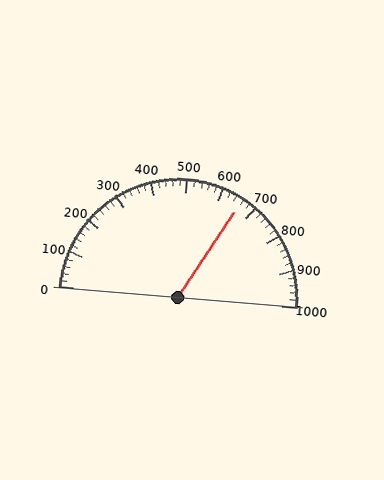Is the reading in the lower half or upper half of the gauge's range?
The reading is in the upper half of the range (0 to 1000).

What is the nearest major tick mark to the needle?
The nearest major tick mark is 700.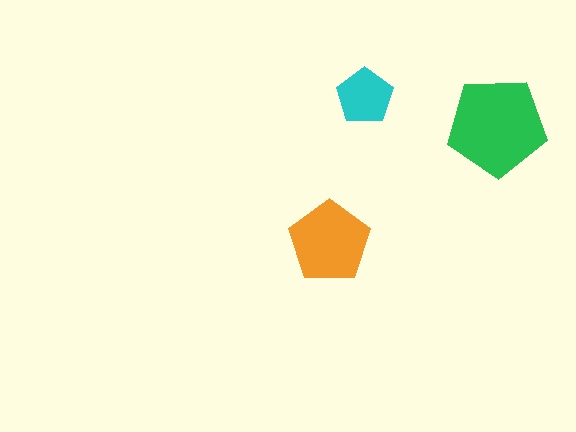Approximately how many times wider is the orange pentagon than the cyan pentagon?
About 1.5 times wider.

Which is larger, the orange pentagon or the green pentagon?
The green one.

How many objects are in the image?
There are 3 objects in the image.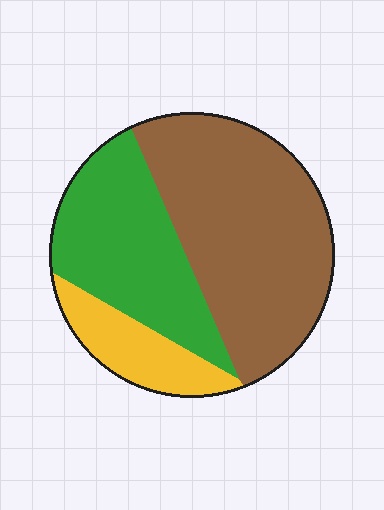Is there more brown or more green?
Brown.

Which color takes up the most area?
Brown, at roughly 50%.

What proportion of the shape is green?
Green takes up about one third (1/3) of the shape.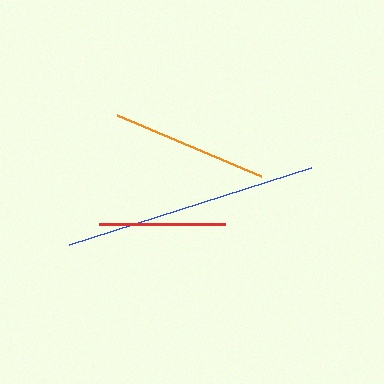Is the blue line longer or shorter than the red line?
The blue line is longer than the red line.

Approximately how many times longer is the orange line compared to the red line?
The orange line is approximately 1.2 times the length of the red line.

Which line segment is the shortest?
The red line is the shortest at approximately 126 pixels.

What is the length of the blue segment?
The blue segment is approximately 253 pixels long.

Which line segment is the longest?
The blue line is the longest at approximately 253 pixels.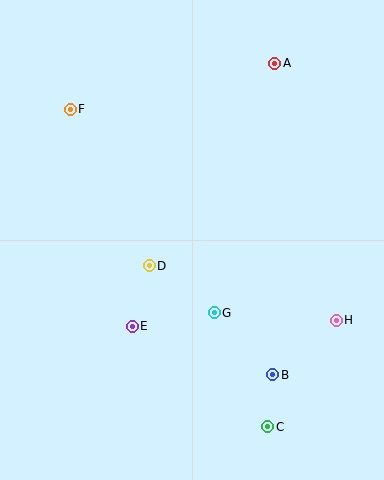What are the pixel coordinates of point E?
Point E is at (132, 326).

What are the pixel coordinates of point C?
Point C is at (268, 427).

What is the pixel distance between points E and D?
The distance between E and D is 63 pixels.